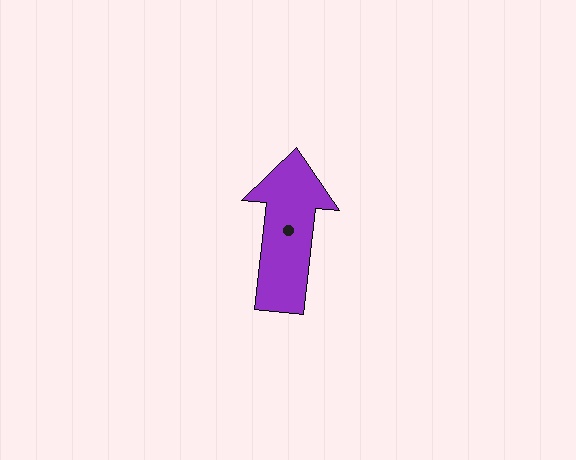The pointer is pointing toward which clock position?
Roughly 12 o'clock.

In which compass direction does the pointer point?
North.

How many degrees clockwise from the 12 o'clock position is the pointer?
Approximately 6 degrees.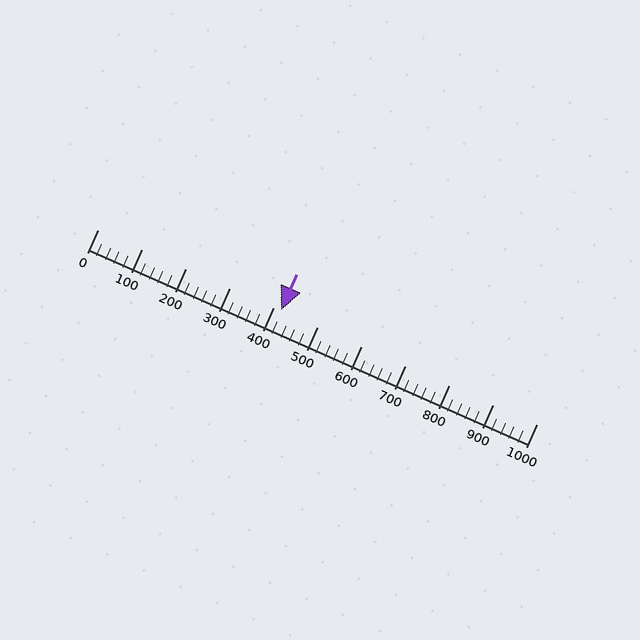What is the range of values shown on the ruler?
The ruler shows values from 0 to 1000.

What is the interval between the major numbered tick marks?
The major tick marks are spaced 100 units apart.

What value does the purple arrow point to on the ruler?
The purple arrow points to approximately 417.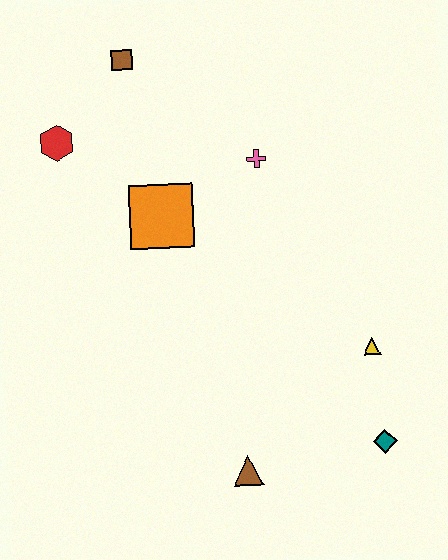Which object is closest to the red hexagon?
The brown square is closest to the red hexagon.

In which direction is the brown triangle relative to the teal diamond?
The brown triangle is to the left of the teal diamond.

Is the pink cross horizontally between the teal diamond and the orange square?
Yes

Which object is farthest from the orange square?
The teal diamond is farthest from the orange square.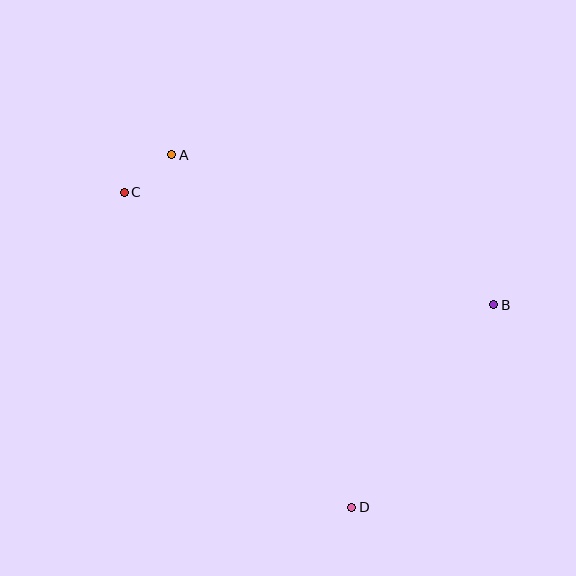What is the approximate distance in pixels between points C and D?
The distance between C and D is approximately 389 pixels.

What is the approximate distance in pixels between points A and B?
The distance between A and B is approximately 355 pixels.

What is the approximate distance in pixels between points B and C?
The distance between B and C is approximately 387 pixels.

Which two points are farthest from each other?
Points A and D are farthest from each other.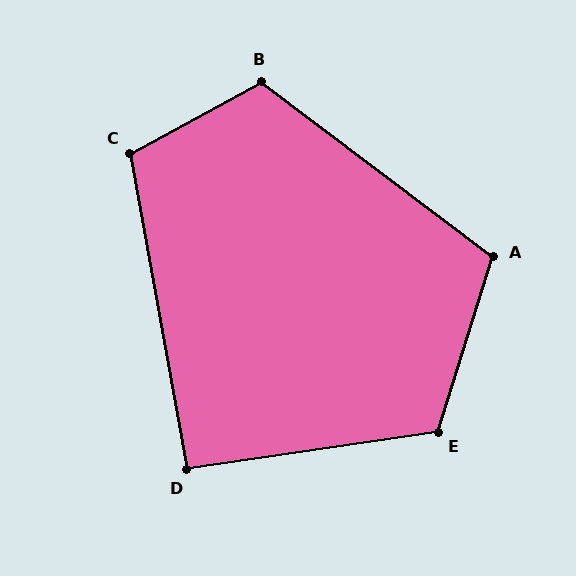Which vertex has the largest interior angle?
E, at approximately 116 degrees.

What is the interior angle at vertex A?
Approximately 109 degrees (obtuse).